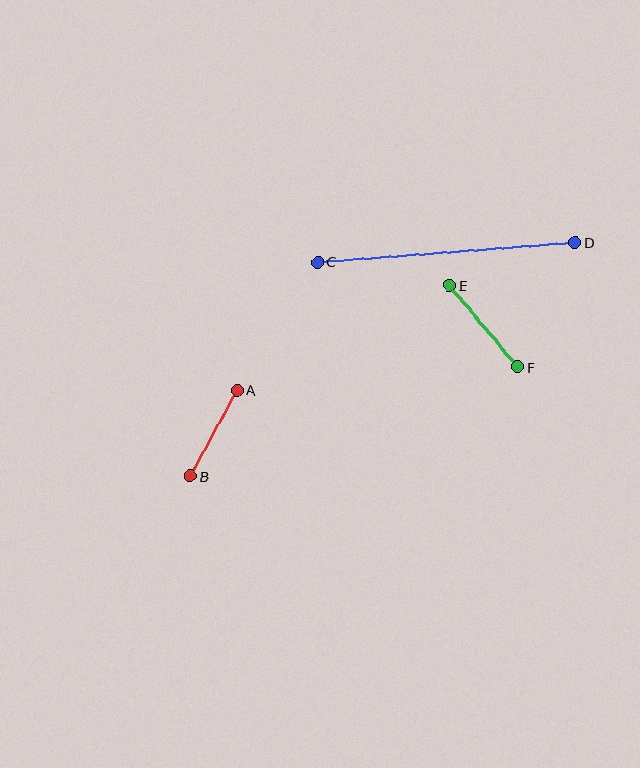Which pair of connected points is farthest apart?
Points C and D are farthest apart.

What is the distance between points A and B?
The distance is approximately 98 pixels.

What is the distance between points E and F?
The distance is approximately 106 pixels.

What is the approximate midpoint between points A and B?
The midpoint is at approximately (214, 433) pixels.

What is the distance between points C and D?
The distance is approximately 258 pixels.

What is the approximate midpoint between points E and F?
The midpoint is at approximately (484, 326) pixels.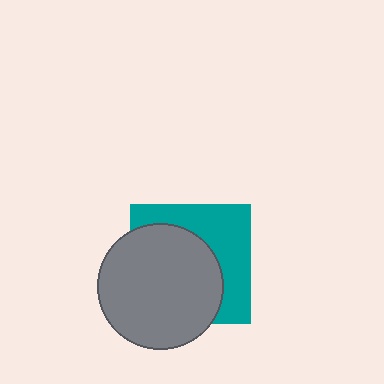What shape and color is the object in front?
The object in front is a gray circle.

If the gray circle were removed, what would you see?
You would see the complete teal square.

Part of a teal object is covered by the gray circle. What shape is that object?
It is a square.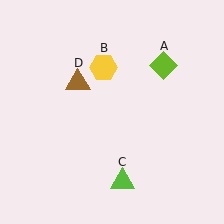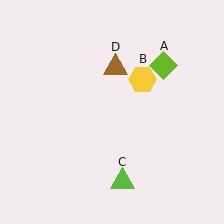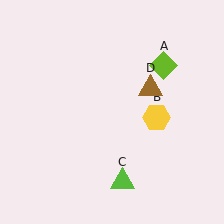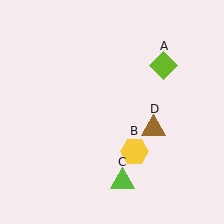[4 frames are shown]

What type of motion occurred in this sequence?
The yellow hexagon (object B), brown triangle (object D) rotated clockwise around the center of the scene.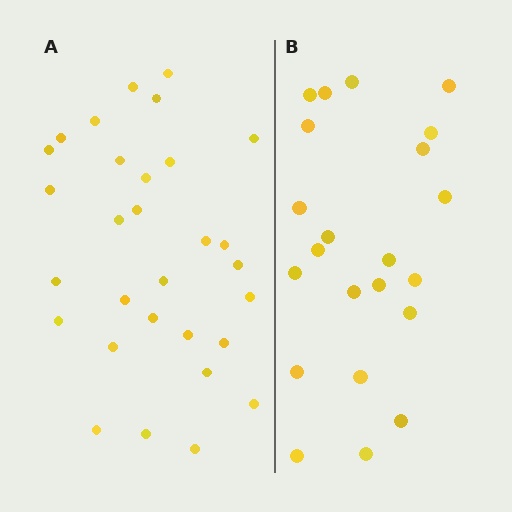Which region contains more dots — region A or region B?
Region A (the left region) has more dots.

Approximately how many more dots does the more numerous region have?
Region A has roughly 8 or so more dots than region B.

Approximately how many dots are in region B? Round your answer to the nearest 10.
About 20 dots. (The exact count is 22, which rounds to 20.)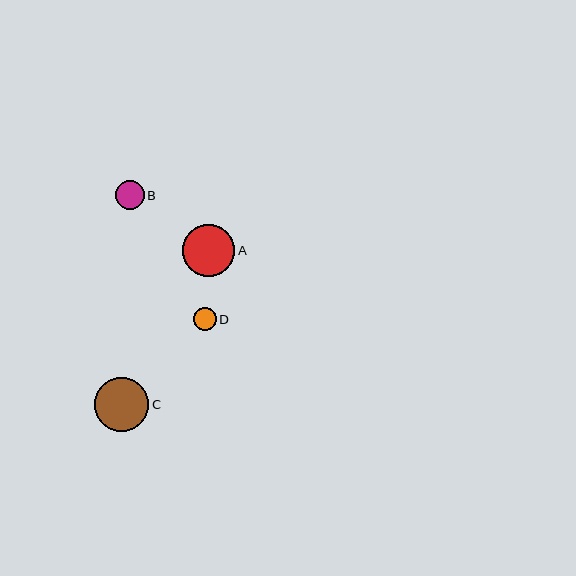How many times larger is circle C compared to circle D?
Circle C is approximately 2.4 times the size of circle D.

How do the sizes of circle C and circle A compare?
Circle C and circle A are approximately the same size.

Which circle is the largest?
Circle C is the largest with a size of approximately 55 pixels.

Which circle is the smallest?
Circle D is the smallest with a size of approximately 23 pixels.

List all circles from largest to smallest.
From largest to smallest: C, A, B, D.